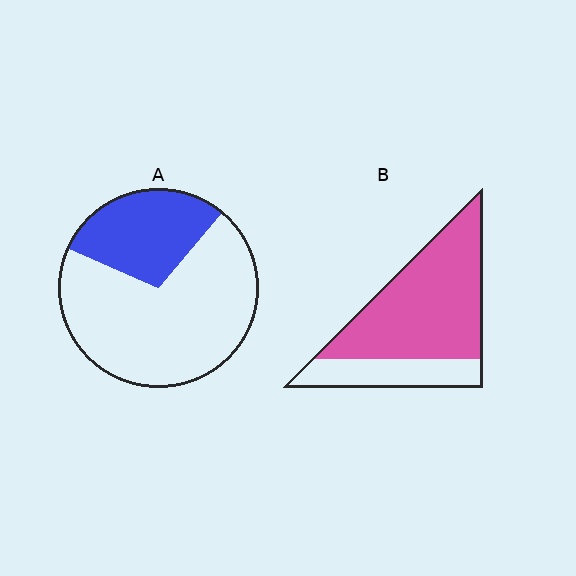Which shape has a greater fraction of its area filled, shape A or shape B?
Shape B.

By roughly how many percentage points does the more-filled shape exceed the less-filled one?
By roughly 45 percentage points (B over A).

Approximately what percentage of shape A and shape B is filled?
A is approximately 30% and B is approximately 75%.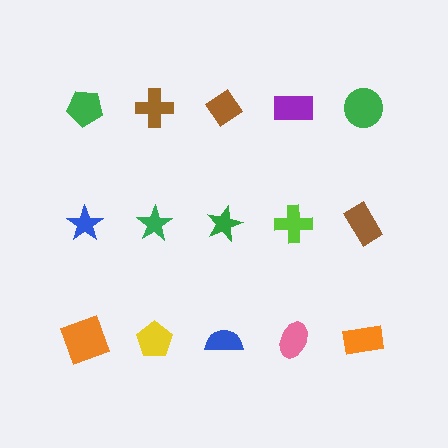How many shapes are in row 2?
5 shapes.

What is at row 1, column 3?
A brown diamond.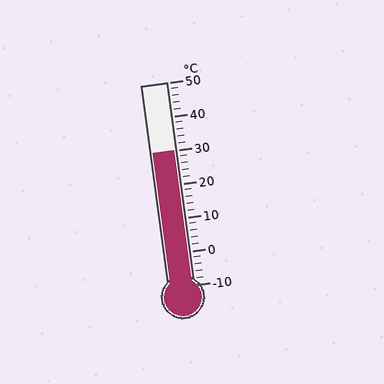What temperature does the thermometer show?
The thermometer shows approximately 30°C.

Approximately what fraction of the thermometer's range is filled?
The thermometer is filled to approximately 65% of its range.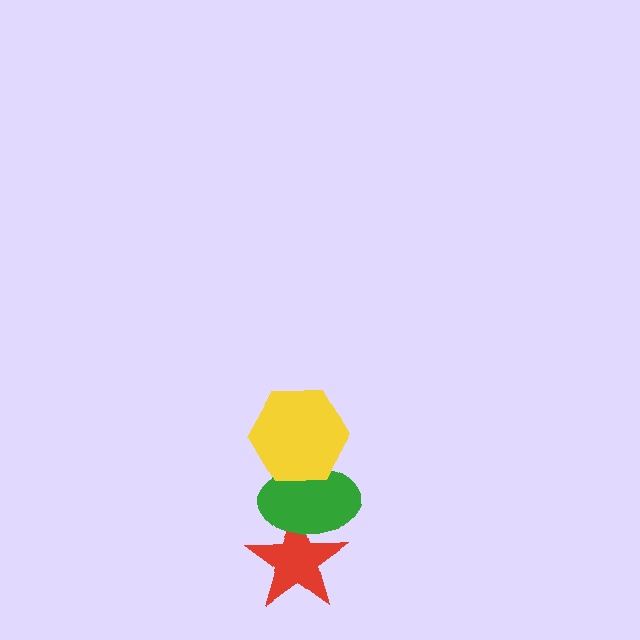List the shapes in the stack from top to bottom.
From top to bottom: the yellow hexagon, the green ellipse, the red star.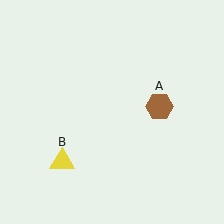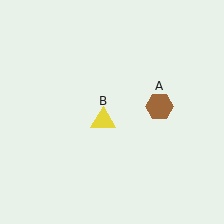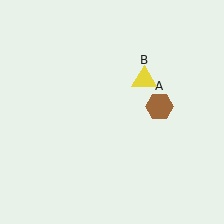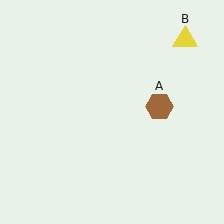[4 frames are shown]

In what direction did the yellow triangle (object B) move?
The yellow triangle (object B) moved up and to the right.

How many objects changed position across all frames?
1 object changed position: yellow triangle (object B).